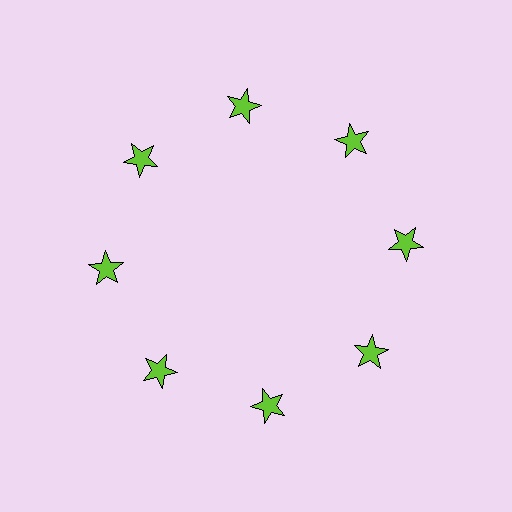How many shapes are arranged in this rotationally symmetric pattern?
There are 8 shapes, arranged in 8 groups of 1.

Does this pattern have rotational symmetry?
Yes, this pattern has 8-fold rotational symmetry. It looks the same after rotating 45 degrees around the center.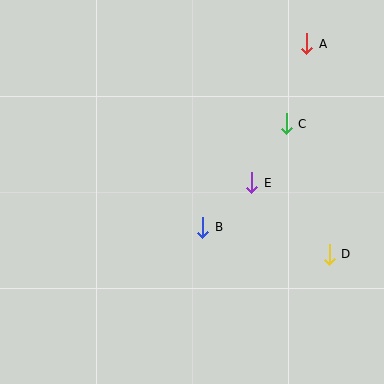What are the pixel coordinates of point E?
Point E is at (252, 183).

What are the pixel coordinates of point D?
Point D is at (329, 254).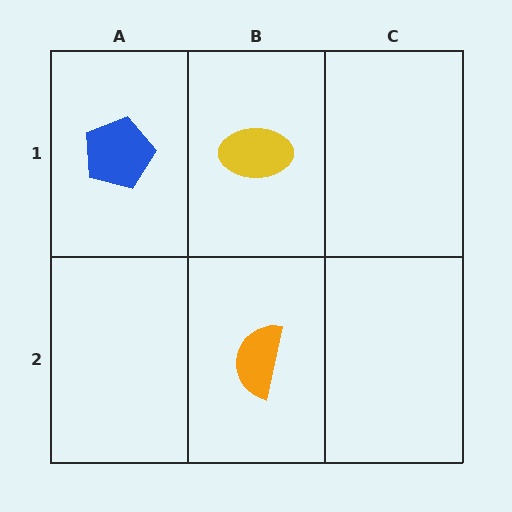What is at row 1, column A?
A blue pentagon.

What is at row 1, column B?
A yellow ellipse.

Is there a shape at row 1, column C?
No, that cell is empty.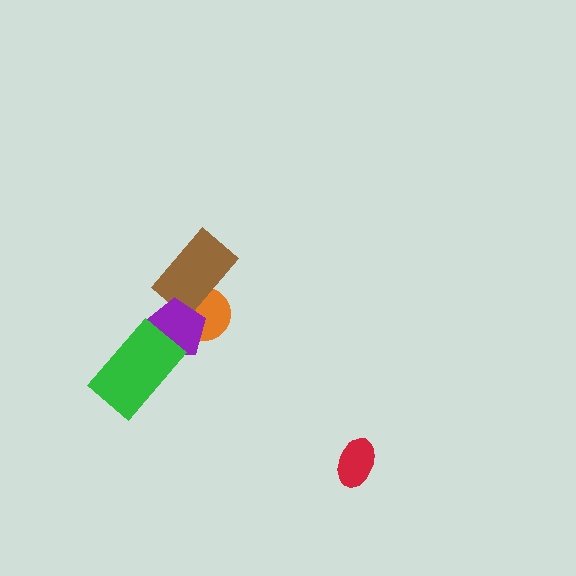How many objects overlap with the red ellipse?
0 objects overlap with the red ellipse.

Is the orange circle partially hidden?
Yes, it is partially covered by another shape.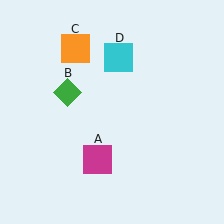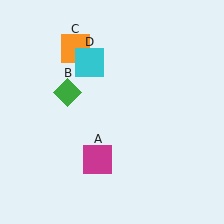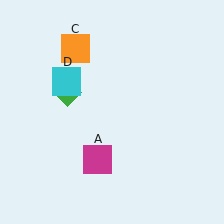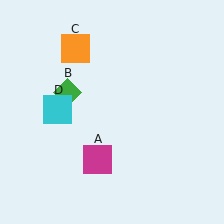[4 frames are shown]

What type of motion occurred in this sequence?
The cyan square (object D) rotated counterclockwise around the center of the scene.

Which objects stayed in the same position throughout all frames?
Magenta square (object A) and green diamond (object B) and orange square (object C) remained stationary.